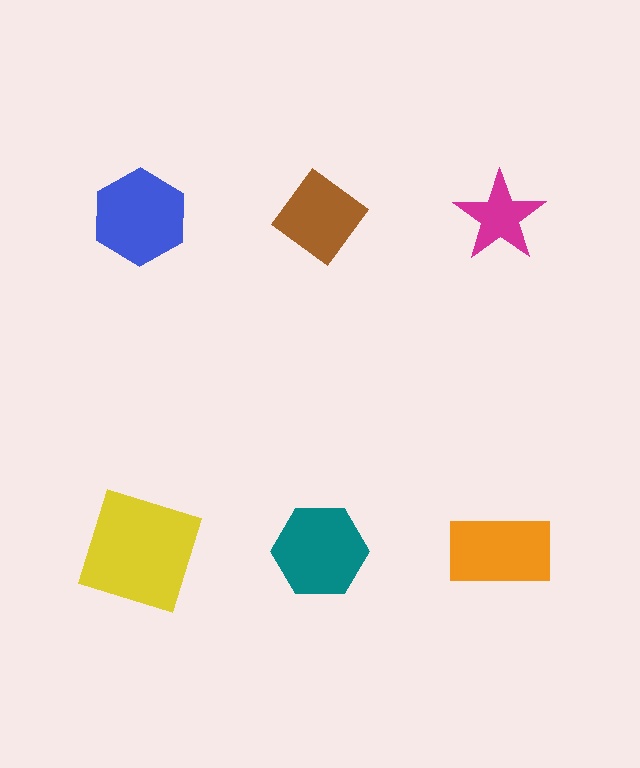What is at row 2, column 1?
A yellow square.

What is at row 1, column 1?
A blue hexagon.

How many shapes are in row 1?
3 shapes.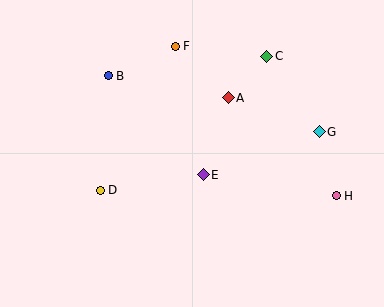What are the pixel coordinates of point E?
Point E is at (203, 175).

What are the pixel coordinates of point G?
Point G is at (319, 132).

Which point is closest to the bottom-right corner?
Point H is closest to the bottom-right corner.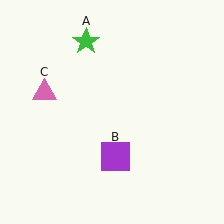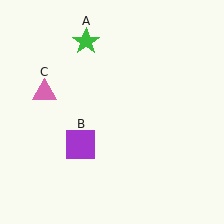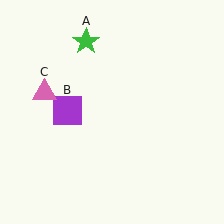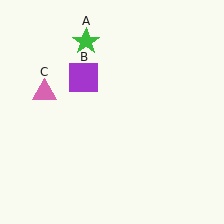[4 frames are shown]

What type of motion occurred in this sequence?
The purple square (object B) rotated clockwise around the center of the scene.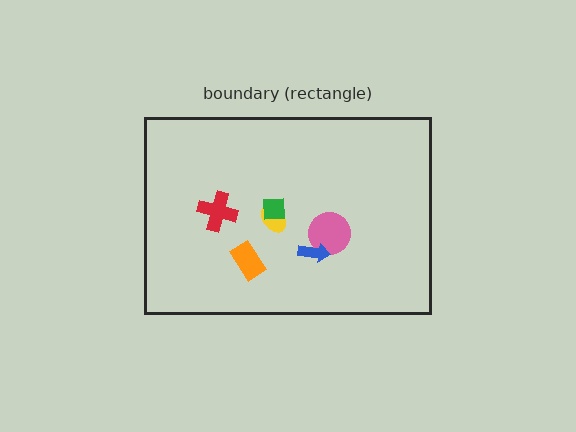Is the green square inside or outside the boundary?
Inside.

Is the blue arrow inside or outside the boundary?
Inside.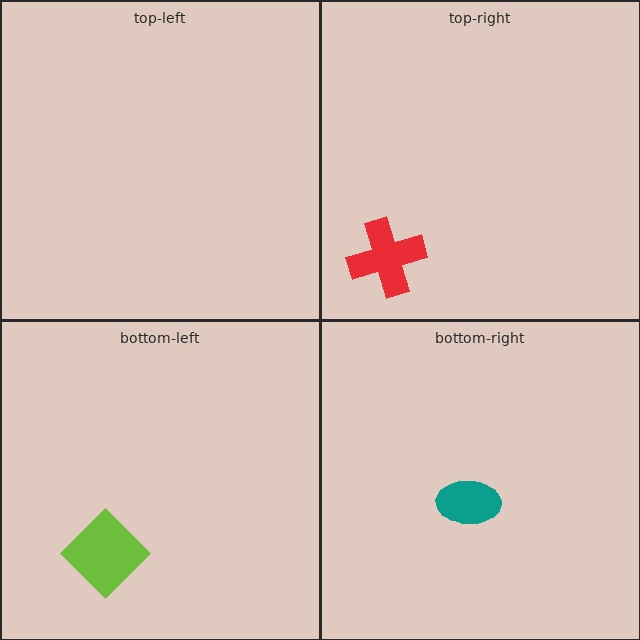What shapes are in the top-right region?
The red cross.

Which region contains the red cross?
The top-right region.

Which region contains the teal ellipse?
The bottom-right region.